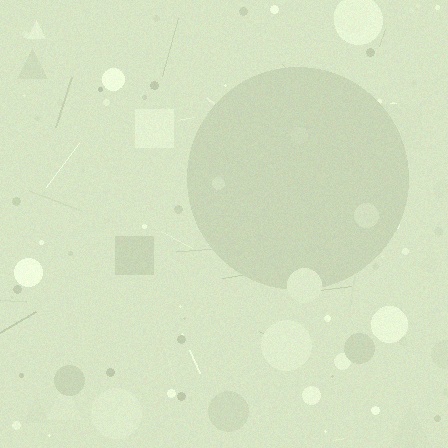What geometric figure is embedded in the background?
A circle is embedded in the background.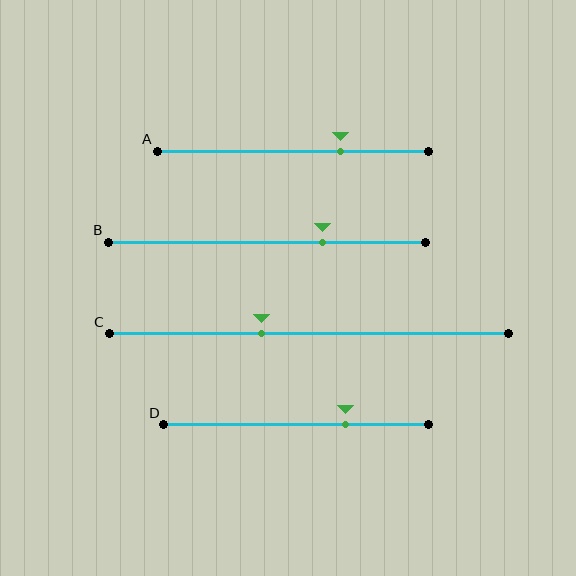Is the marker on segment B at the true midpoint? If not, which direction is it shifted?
No, the marker on segment B is shifted to the right by about 17% of the segment length.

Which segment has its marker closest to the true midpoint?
Segment C has its marker closest to the true midpoint.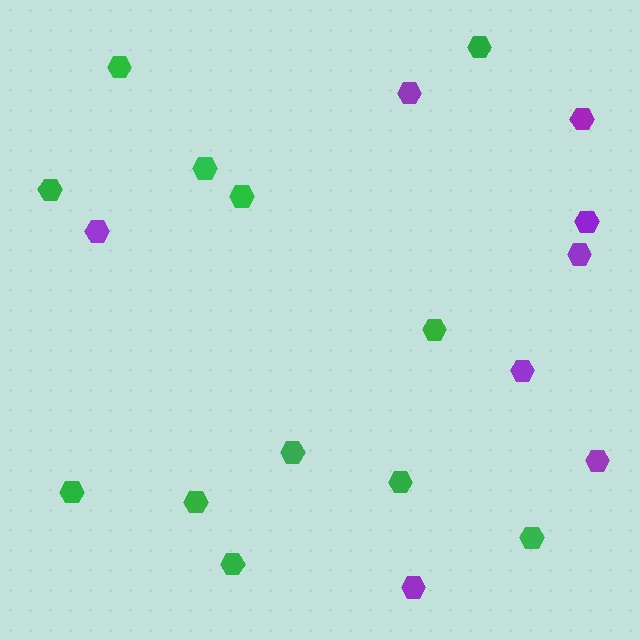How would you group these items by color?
There are 2 groups: one group of purple hexagons (8) and one group of green hexagons (12).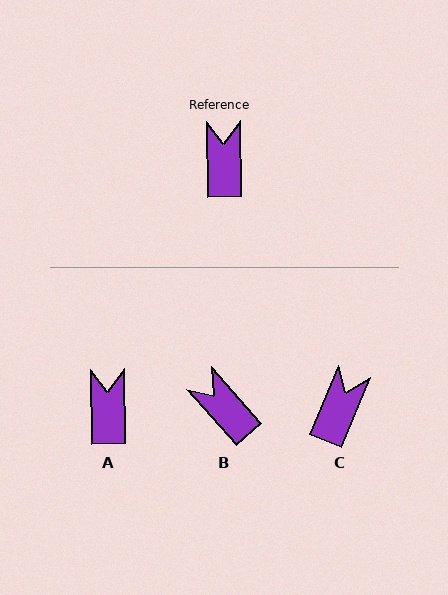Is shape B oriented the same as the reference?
No, it is off by about 40 degrees.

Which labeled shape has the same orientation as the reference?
A.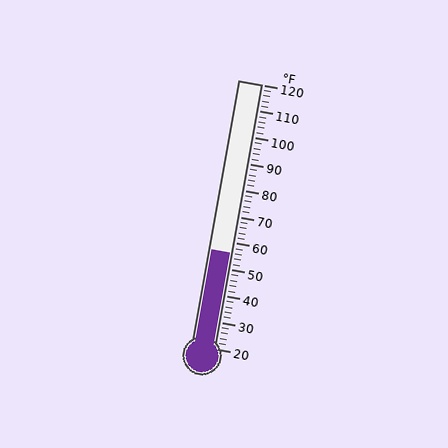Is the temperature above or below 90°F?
The temperature is below 90°F.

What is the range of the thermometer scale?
The thermometer scale ranges from 20°F to 120°F.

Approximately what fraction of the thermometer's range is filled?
The thermometer is filled to approximately 35% of its range.